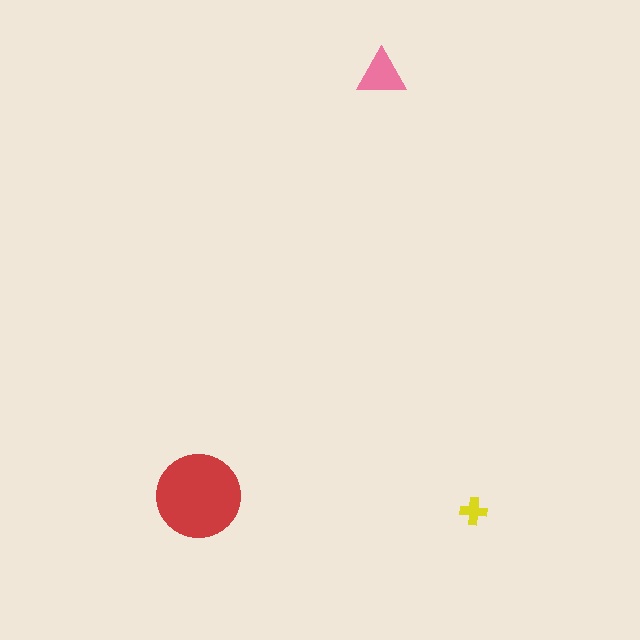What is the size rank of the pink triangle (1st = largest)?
2nd.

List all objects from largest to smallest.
The red circle, the pink triangle, the yellow cross.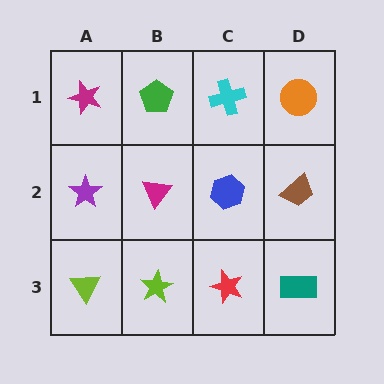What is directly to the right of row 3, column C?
A teal rectangle.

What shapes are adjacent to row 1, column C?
A blue hexagon (row 2, column C), a green pentagon (row 1, column B), an orange circle (row 1, column D).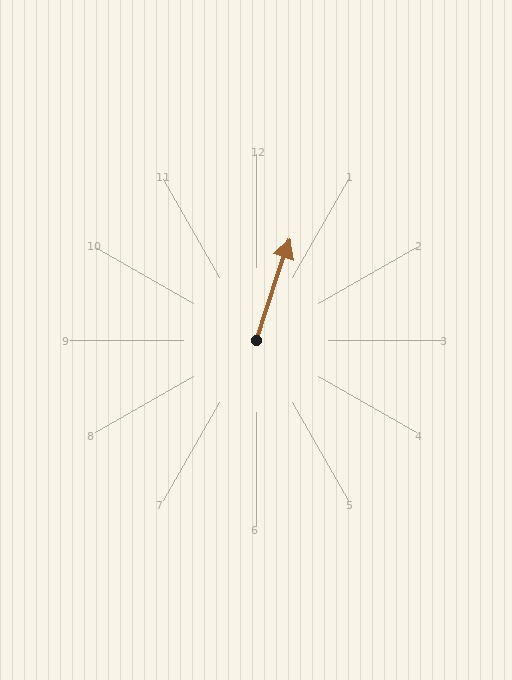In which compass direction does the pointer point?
North.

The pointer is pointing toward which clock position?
Roughly 1 o'clock.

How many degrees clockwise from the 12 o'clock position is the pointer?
Approximately 18 degrees.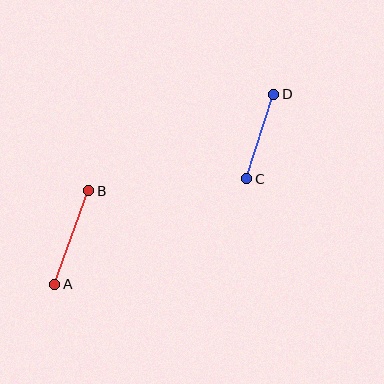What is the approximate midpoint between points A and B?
The midpoint is at approximately (72, 238) pixels.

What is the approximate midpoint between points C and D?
The midpoint is at approximately (260, 136) pixels.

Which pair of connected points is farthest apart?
Points A and B are farthest apart.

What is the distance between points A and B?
The distance is approximately 100 pixels.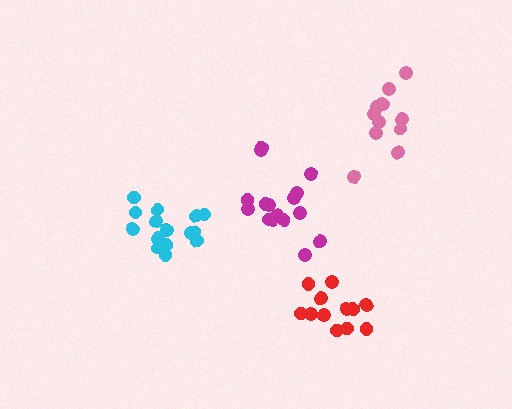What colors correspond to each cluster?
The clusters are colored: pink, magenta, red, cyan.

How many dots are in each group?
Group 1: 11 dots, Group 2: 16 dots, Group 3: 12 dots, Group 4: 15 dots (54 total).